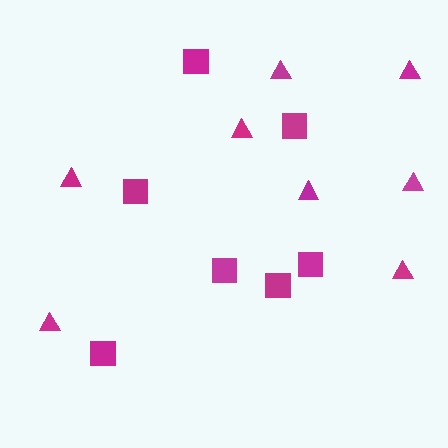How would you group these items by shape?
There are 2 groups: one group of squares (7) and one group of triangles (8).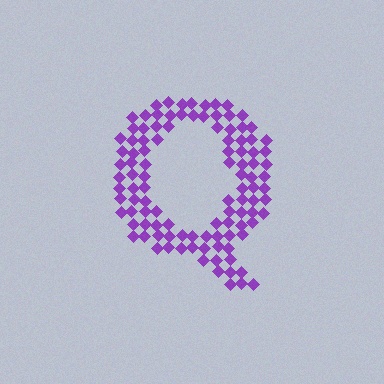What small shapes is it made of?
It is made of small diamonds.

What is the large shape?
The large shape is the letter Q.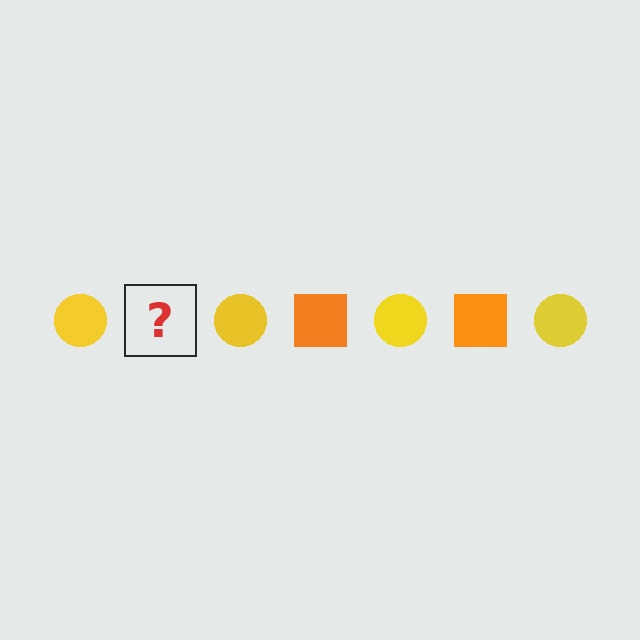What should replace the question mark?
The question mark should be replaced with an orange square.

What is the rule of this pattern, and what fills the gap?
The rule is that the pattern alternates between yellow circle and orange square. The gap should be filled with an orange square.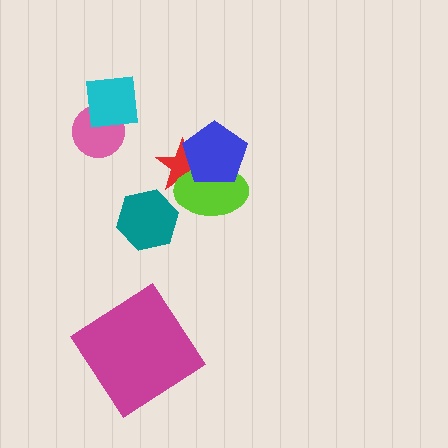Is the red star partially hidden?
Yes, it is partially covered by another shape.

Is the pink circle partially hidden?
Yes, it is partially covered by another shape.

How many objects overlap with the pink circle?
1 object overlaps with the pink circle.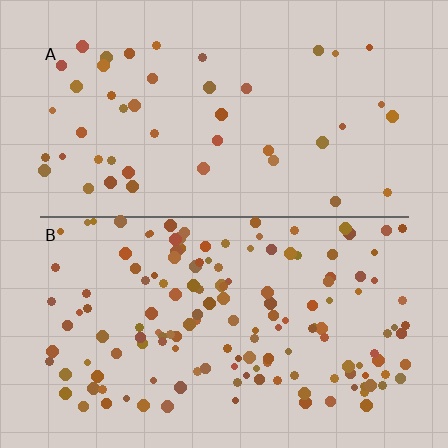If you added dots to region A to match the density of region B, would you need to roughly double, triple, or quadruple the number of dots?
Approximately triple.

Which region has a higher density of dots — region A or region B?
B (the bottom).